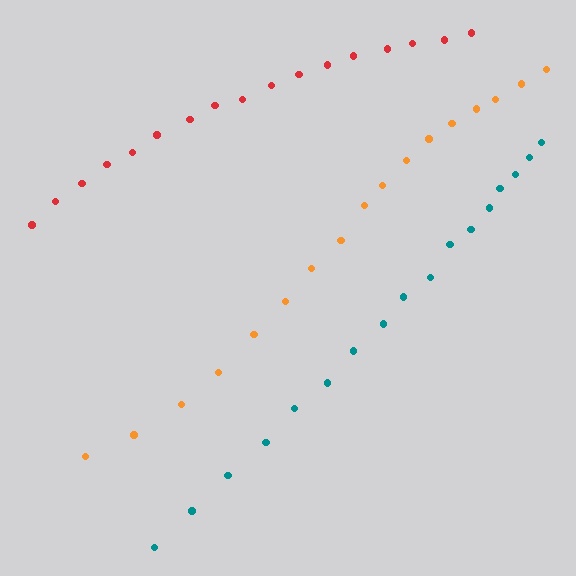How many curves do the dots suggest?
There are 3 distinct paths.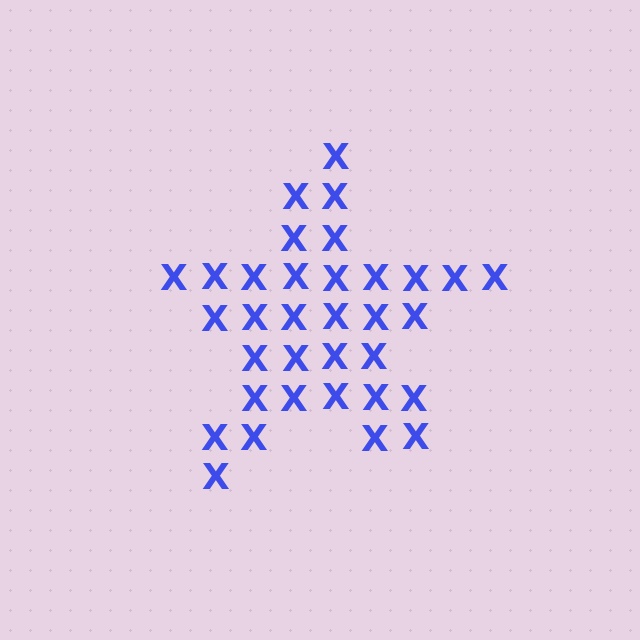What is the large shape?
The large shape is a star.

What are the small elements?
The small elements are letter X's.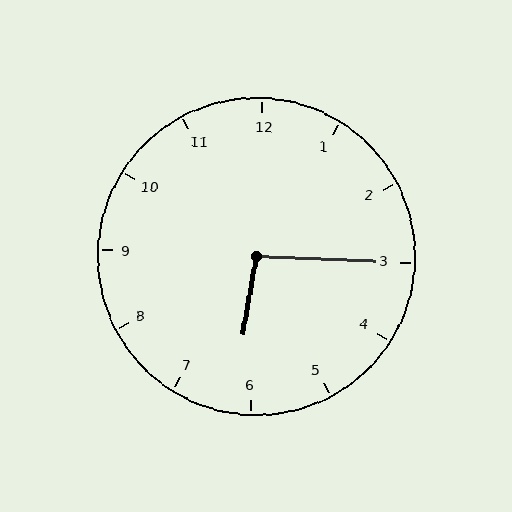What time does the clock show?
6:15.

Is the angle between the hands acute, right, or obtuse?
It is obtuse.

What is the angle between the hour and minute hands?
Approximately 98 degrees.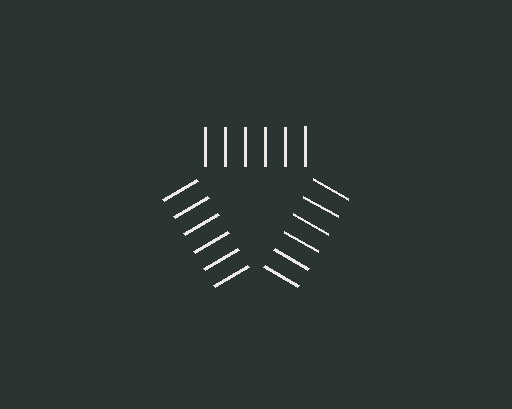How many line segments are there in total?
18 — 6 along each of the 3 edges.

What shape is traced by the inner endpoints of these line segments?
An illusory triangle — the line segments terminate on its edges but no continuous stroke is drawn.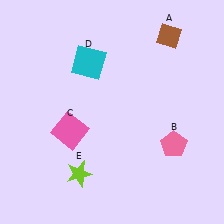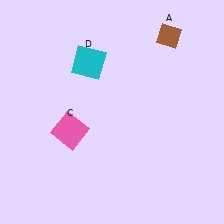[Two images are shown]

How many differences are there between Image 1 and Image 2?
There are 2 differences between the two images.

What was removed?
The pink pentagon (B), the lime star (E) were removed in Image 2.